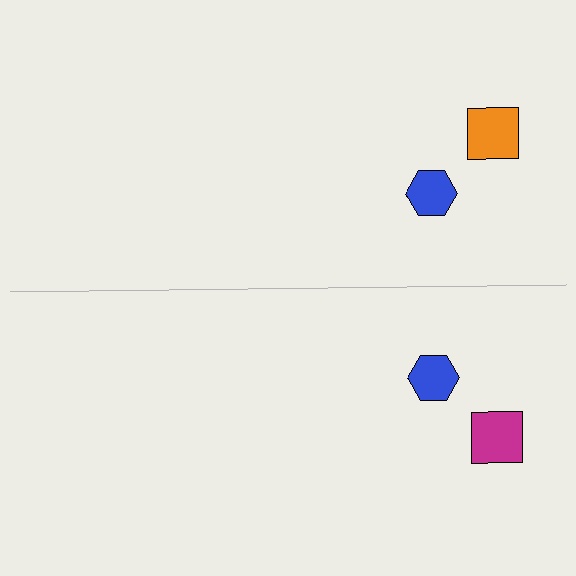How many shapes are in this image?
There are 4 shapes in this image.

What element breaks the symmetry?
The magenta square on the bottom side breaks the symmetry — its mirror counterpart is orange.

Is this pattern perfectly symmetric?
No, the pattern is not perfectly symmetric. The magenta square on the bottom side breaks the symmetry — its mirror counterpart is orange.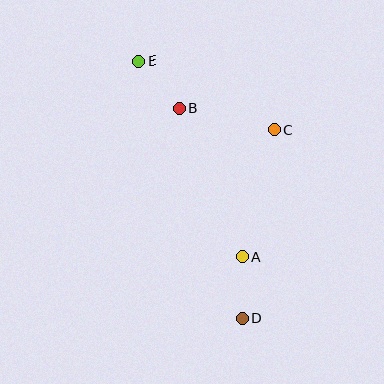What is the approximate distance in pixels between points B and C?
The distance between B and C is approximately 98 pixels.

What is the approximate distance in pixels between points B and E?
The distance between B and E is approximately 62 pixels.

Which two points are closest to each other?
Points A and D are closest to each other.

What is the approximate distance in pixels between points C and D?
The distance between C and D is approximately 192 pixels.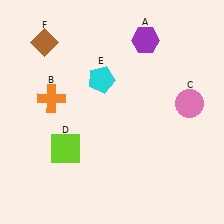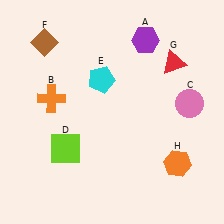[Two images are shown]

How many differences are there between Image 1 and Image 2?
There are 2 differences between the two images.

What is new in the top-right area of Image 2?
A red triangle (G) was added in the top-right area of Image 2.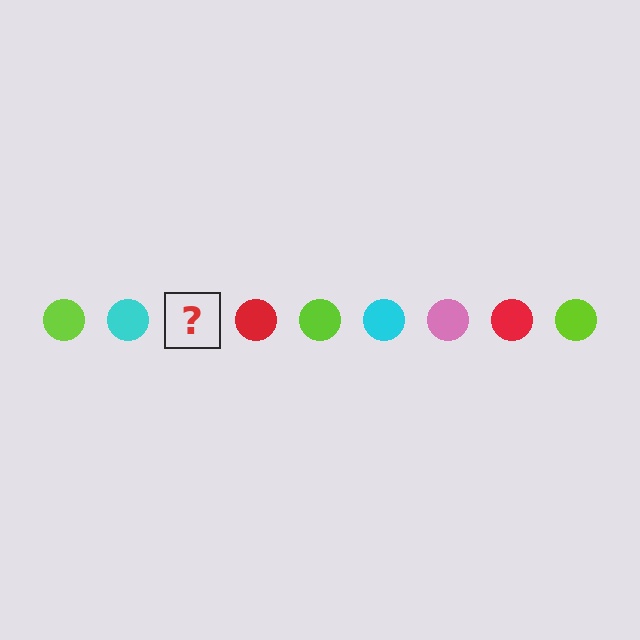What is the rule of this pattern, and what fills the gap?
The rule is that the pattern cycles through lime, cyan, pink, red circles. The gap should be filled with a pink circle.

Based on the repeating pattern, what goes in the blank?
The blank should be a pink circle.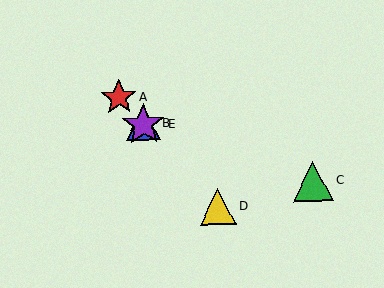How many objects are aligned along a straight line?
4 objects (A, B, D, E) are aligned along a straight line.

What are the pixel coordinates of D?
Object D is at (218, 207).